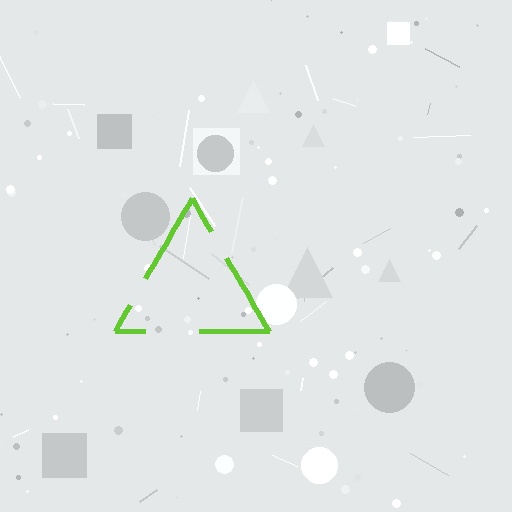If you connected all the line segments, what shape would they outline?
They would outline a triangle.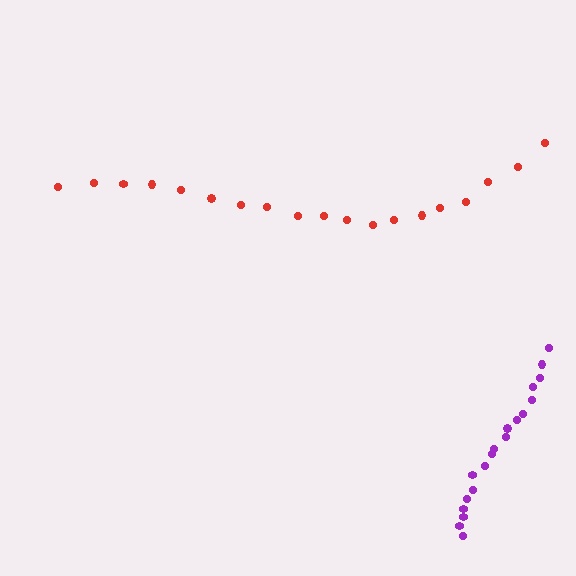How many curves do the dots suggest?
There are 2 distinct paths.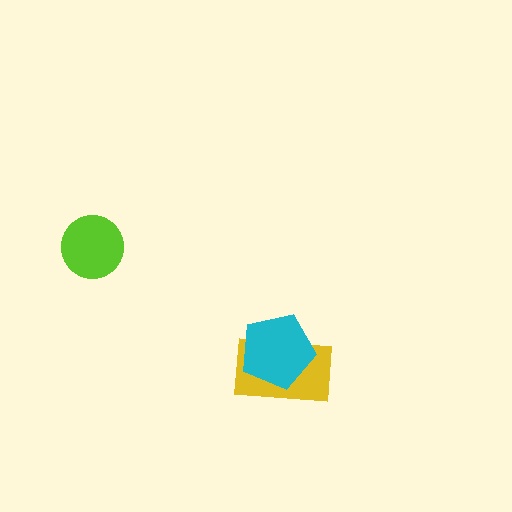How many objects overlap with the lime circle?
0 objects overlap with the lime circle.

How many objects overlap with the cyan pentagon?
1 object overlaps with the cyan pentagon.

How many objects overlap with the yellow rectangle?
1 object overlaps with the yellow rectangle.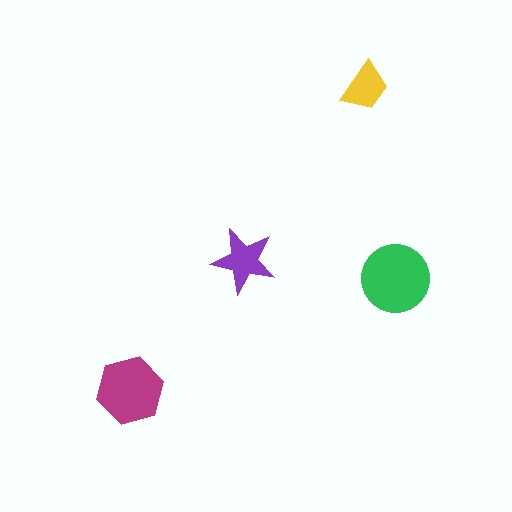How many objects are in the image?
There are 4 objects in the image.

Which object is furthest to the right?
The green circle is rightmost.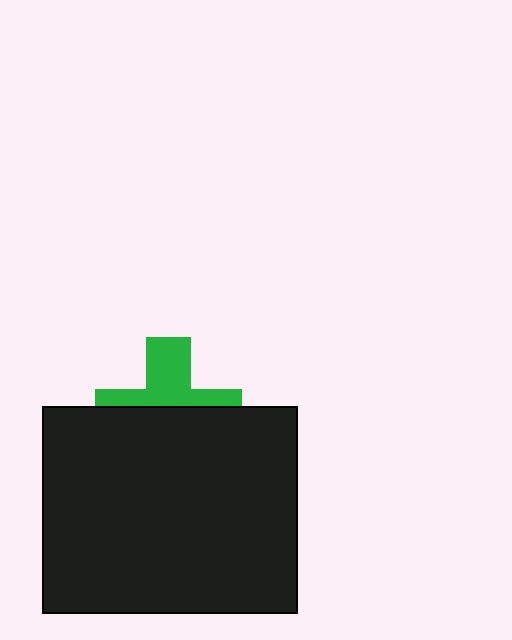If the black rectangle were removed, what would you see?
You would see the complete green cross.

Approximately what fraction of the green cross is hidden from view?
Roughly 57% of the green cross is hidden behind the black rectangle.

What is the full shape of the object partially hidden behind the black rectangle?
The partially hidden object is a green cross.